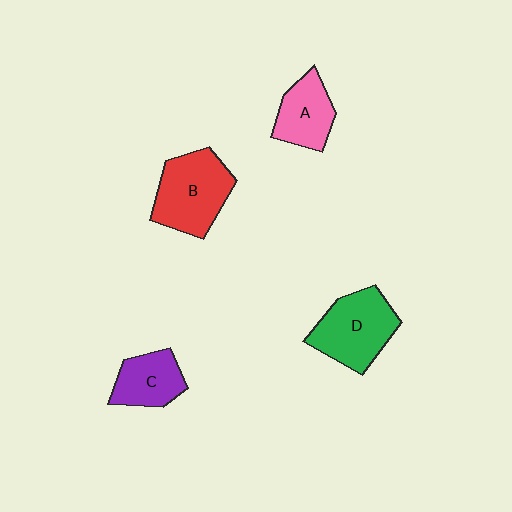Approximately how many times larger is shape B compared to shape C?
Approximately 1.6 times.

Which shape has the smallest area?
Shape C (purple).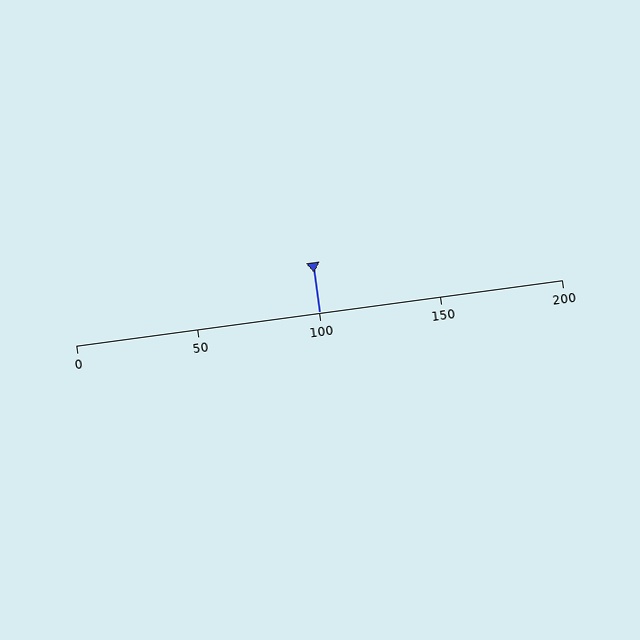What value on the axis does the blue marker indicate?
The marker indicates approximately 100.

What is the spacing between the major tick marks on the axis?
The major ticks are spaced 50 apart.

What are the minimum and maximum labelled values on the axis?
The axis runs from 0 to 200.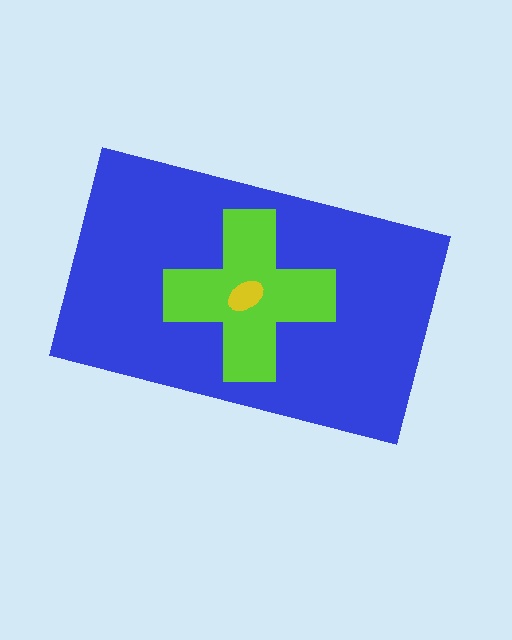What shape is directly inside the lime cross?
The yellow ellipse.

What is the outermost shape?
The blue rectangle.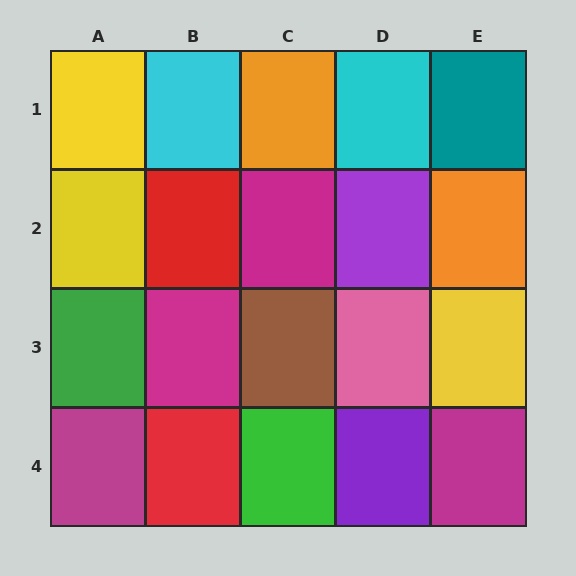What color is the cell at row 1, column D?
Cyan.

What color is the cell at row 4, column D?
Purple.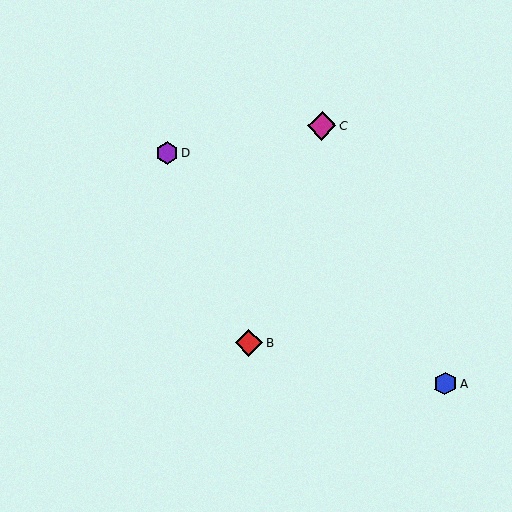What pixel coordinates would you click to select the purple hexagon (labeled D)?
Click at (167, 153) to select the purple hexagon D.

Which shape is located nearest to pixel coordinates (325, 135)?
The magenta diamond (labeled C) at (322, 126) is nearest to that location.